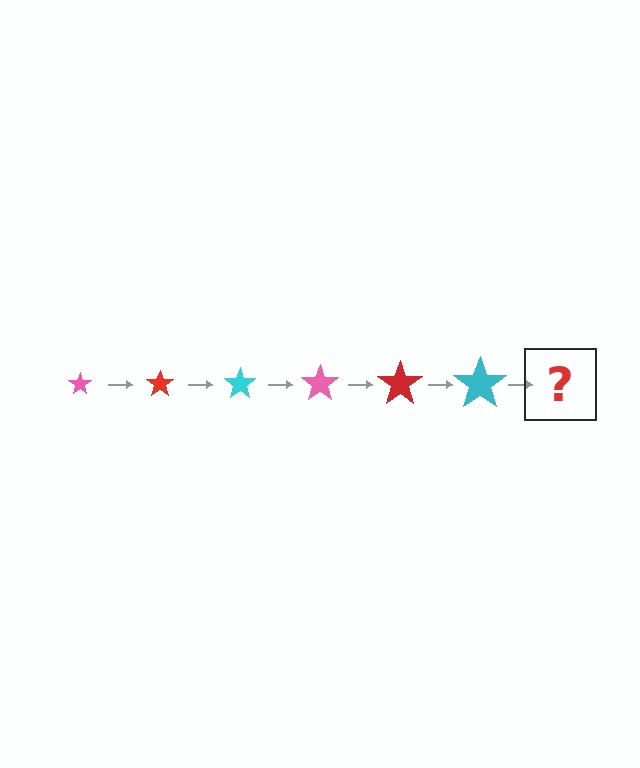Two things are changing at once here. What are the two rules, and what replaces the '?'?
The two rules are that the star grows larger each step and the color cycles through pink, red, and cyan. The '?' should be a pink star, larger than the previous one.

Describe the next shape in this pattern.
It should be a pink star, larger than the previous one.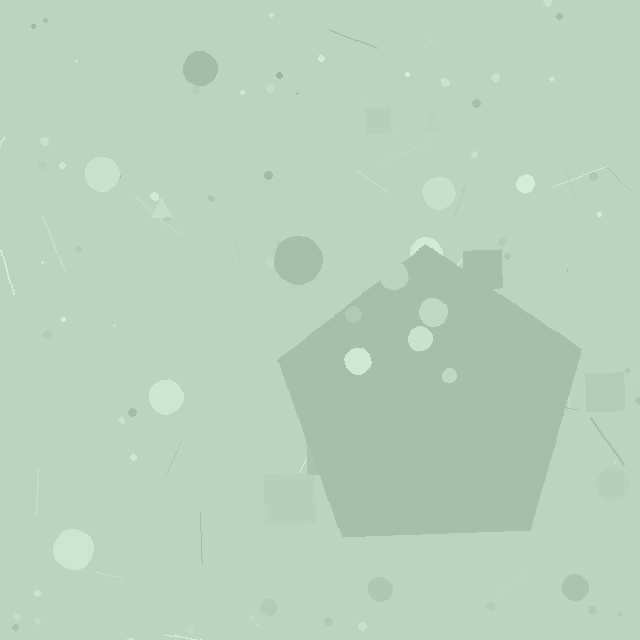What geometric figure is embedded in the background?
A pentagon is embedded in the background.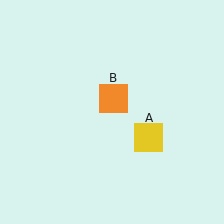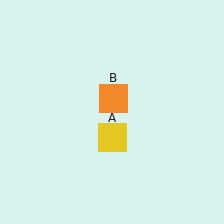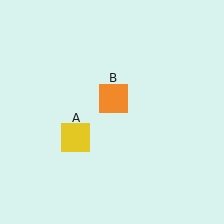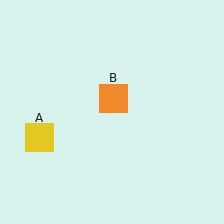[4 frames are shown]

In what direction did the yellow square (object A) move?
The yellow square (object A) moved left.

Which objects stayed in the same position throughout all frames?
Orange square (object B) remained stationary.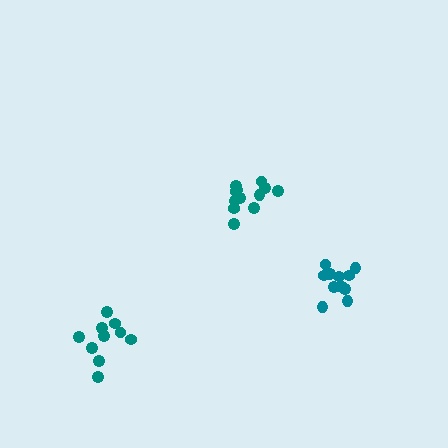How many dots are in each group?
Group 1: 12 dots, Group 2: 10 dots, Group 3: 12 dots (34 total).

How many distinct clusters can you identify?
There are 3 distinct clusters.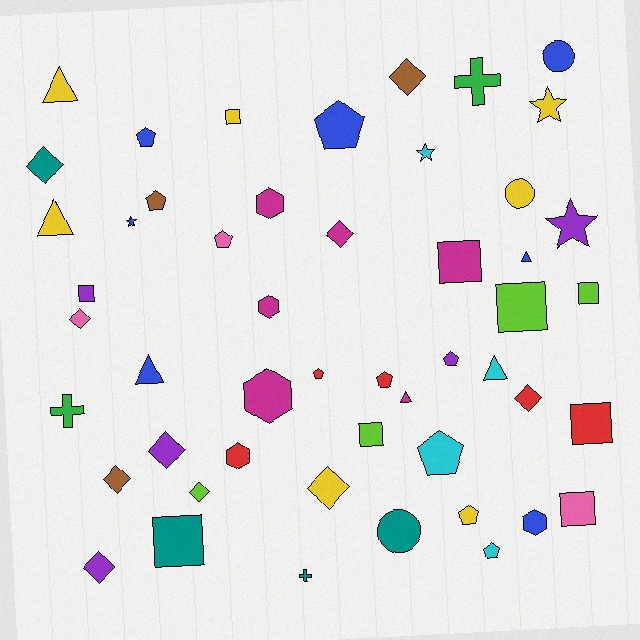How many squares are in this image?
There are 9 squares.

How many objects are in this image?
There are 50 objects.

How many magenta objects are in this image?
There are 6 magenta objects.